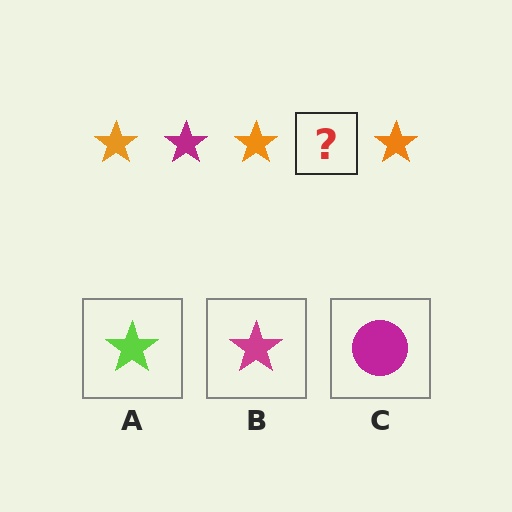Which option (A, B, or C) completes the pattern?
B.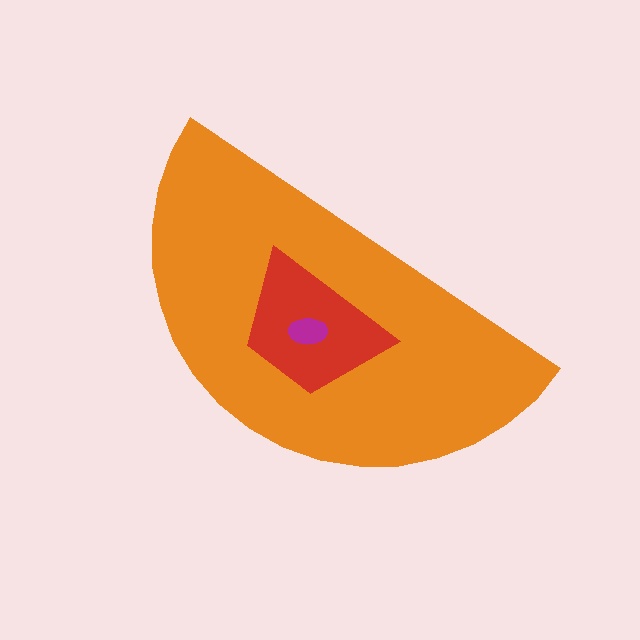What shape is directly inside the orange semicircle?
The red trapezoid.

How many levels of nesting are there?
3.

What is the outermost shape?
The orange semicircle.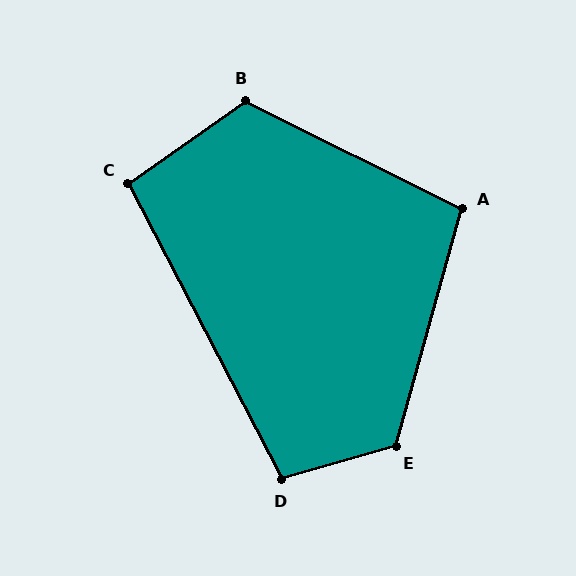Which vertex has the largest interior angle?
E, at approximately 122 degrees.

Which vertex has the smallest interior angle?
C, at approximately 97 degrees.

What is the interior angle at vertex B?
Approximately 119 degrees (obtuse).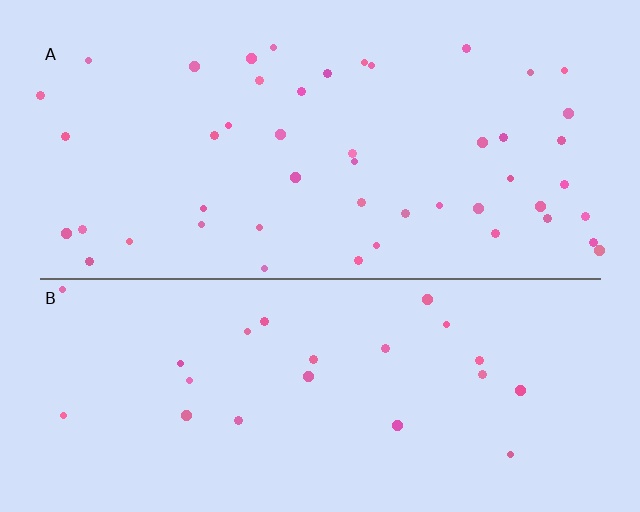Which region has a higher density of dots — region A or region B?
A (the top).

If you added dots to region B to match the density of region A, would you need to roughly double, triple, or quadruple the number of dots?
Approximately double.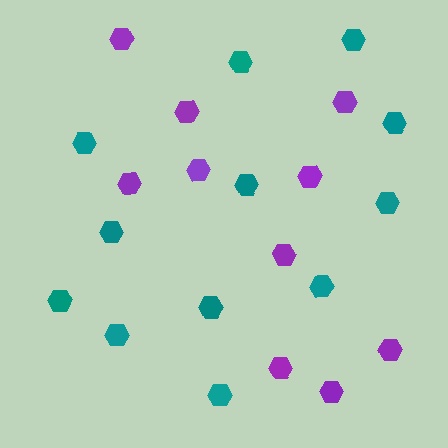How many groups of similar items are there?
There are 2 groups: one group of teal hexagons (12) and one group of purple hexagons (10).